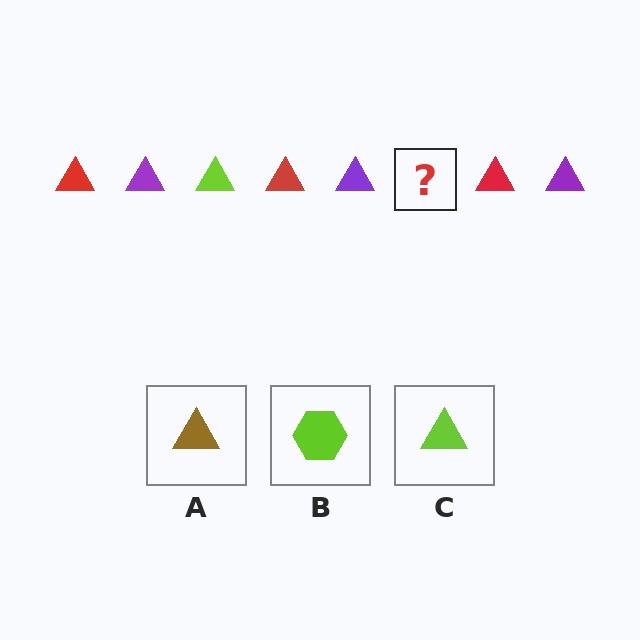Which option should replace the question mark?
Option C.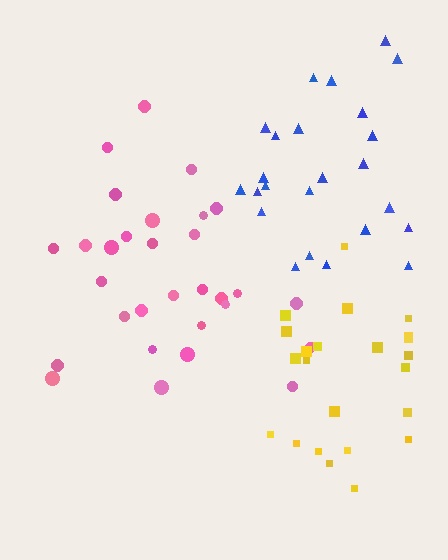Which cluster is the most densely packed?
Yellow.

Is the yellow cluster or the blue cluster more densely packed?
Yellow.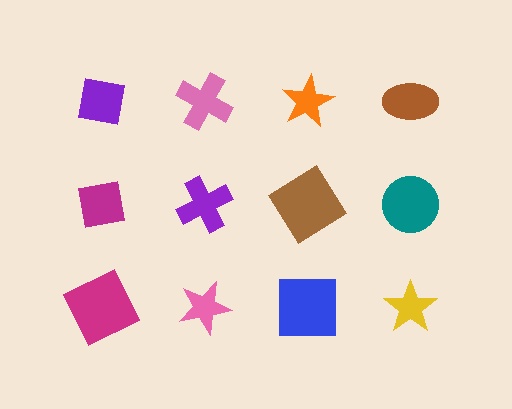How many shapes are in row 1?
4 shapes.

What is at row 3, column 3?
A blue square.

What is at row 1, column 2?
A pink cross.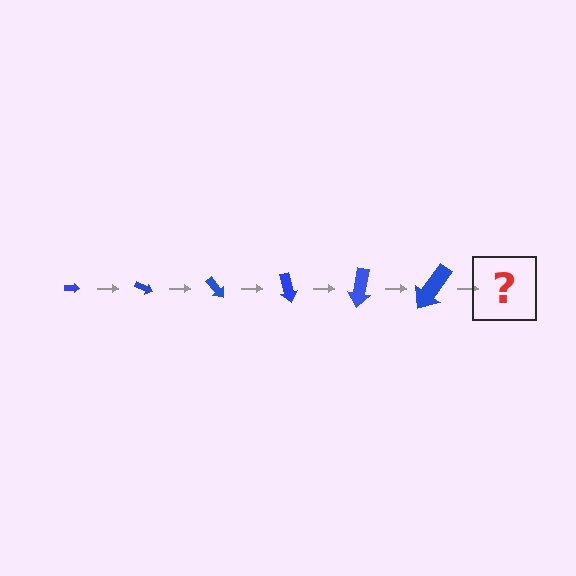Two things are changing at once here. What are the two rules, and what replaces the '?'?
The two rules are that the arrow grows larger each step and it rotates 25 degrees each step. The '?' should be an arrow, larger than the previous one and rotated 150 degrees from the start.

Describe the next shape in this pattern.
It should be an arrow, larger than the previous one and rotated 150 degrees from the start.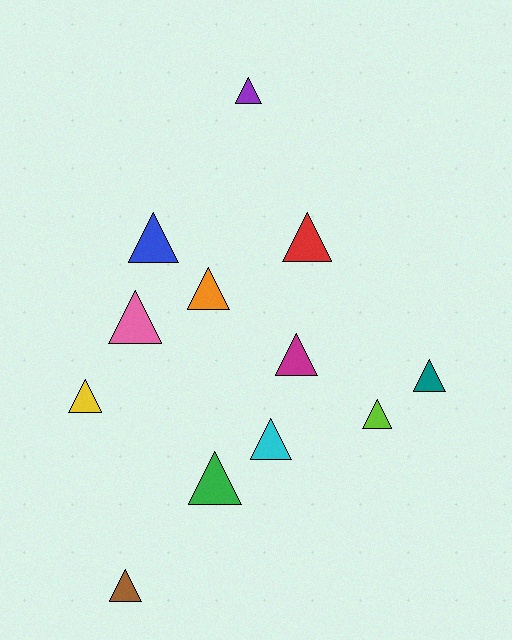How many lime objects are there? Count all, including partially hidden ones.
There is 1 lime object.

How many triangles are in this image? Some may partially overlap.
There are 12 triangles.